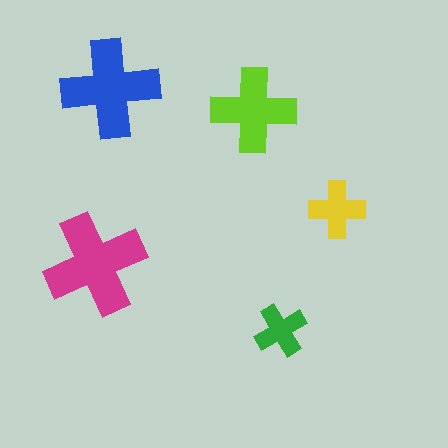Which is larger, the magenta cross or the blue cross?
The magenta one.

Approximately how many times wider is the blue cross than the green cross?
About 2 times wider.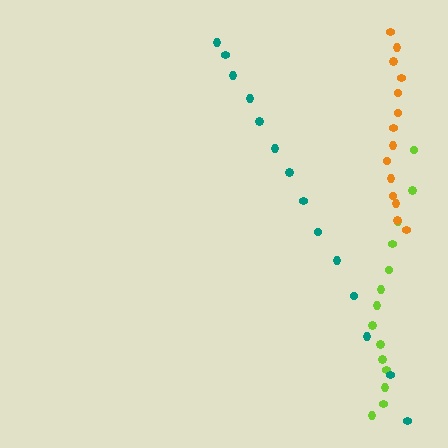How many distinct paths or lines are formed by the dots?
There are 3 distinct paths.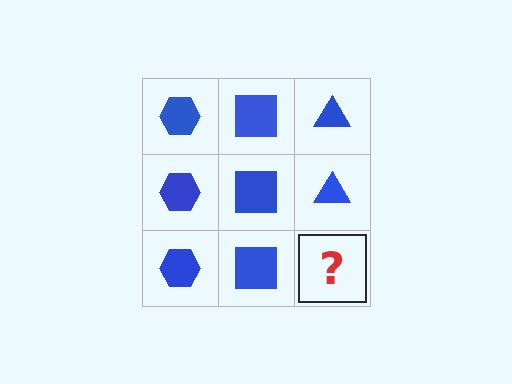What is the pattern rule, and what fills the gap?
The rule is that each column has a consistent shape. The gap should be filled with a blue triangle.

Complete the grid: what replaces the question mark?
The question mark should be replaced with a blue triangle.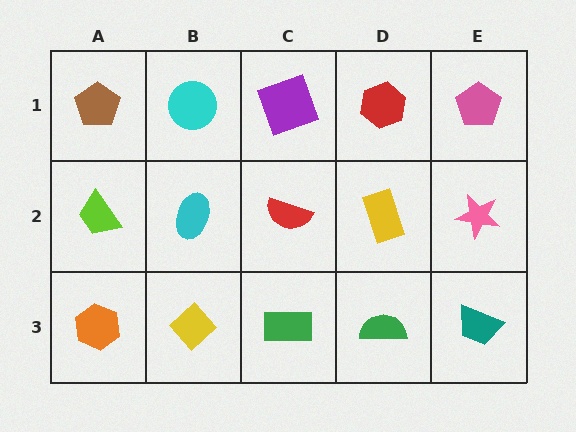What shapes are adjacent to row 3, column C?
A red semicircle (row 2, column C), a yellow diamond (row 3, column B), a green semicircle (row 3, column D).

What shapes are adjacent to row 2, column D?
A red hexagon (row 1, column D), a green semicircle (row 3, column D), a red semicircle (row 2, column C), a pink star (row 2, column E).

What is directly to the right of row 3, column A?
A yellow diamond.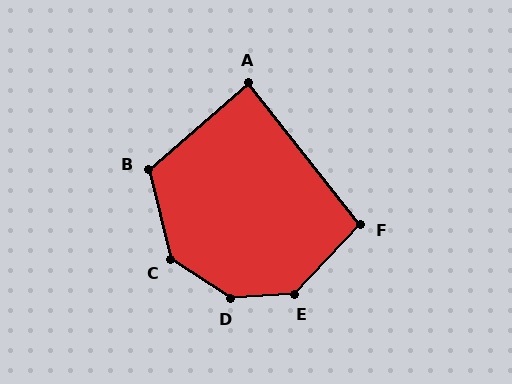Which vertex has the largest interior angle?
D, at approximately 144 degrees.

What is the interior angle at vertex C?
Approximately 136 degrees (obtuse).